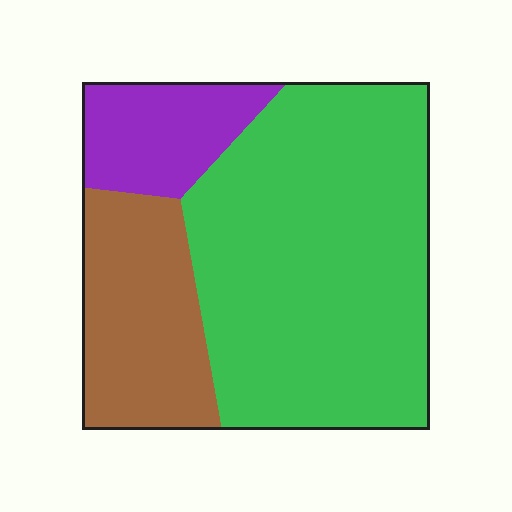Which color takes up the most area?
Green, at roughly 65%.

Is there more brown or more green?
Green.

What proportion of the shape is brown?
Brown takes up about one quarter (1/4) of the shape.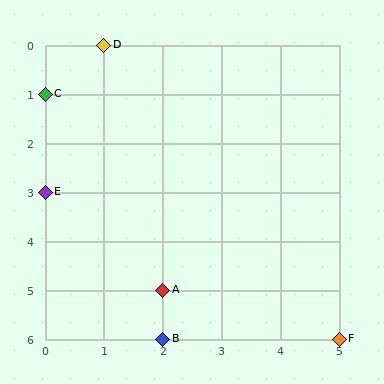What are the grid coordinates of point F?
Point F is at grid coordinates (5, 6).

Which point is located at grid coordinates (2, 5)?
Point A is at (2, 5).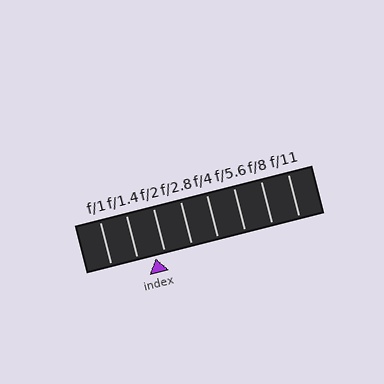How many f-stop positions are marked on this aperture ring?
There are 8 f-stop positions marked.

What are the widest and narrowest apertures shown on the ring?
The widest aperture shown is f/1 and the narrowest is f/11.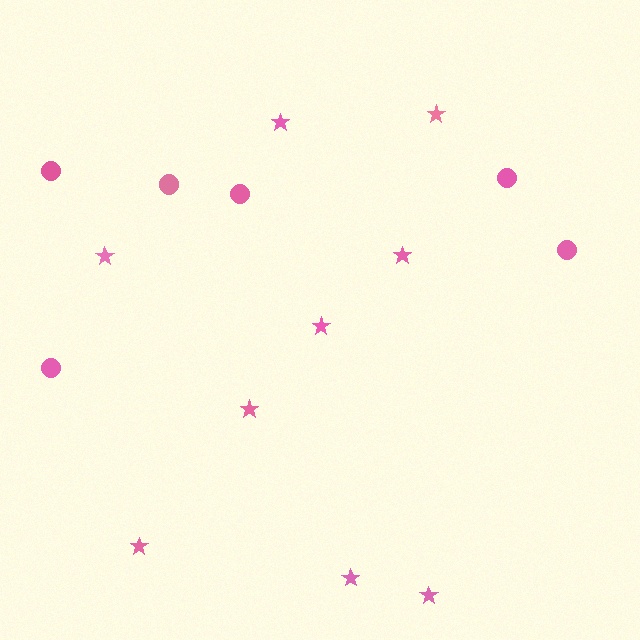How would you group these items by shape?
There are 2 groups: one group of circles (6) and one group of stars (9).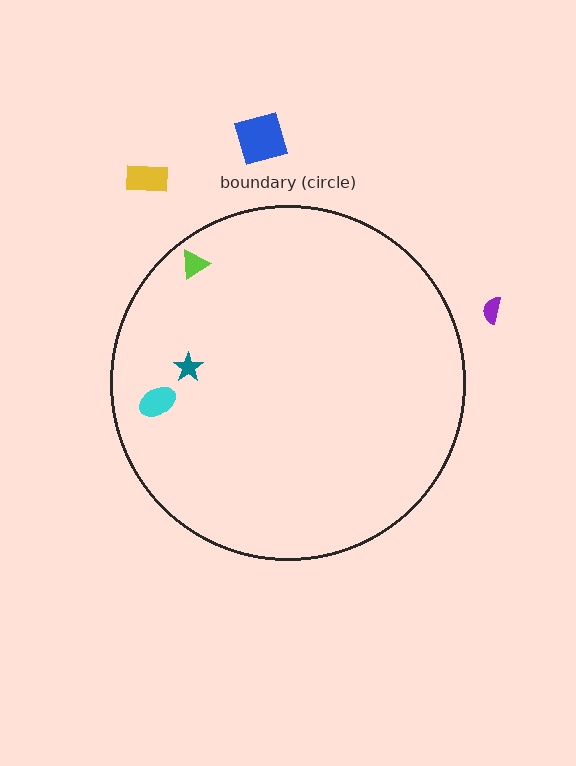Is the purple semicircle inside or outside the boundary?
Outside.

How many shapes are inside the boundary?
3 inside, 3 outside.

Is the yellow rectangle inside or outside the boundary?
Outside.